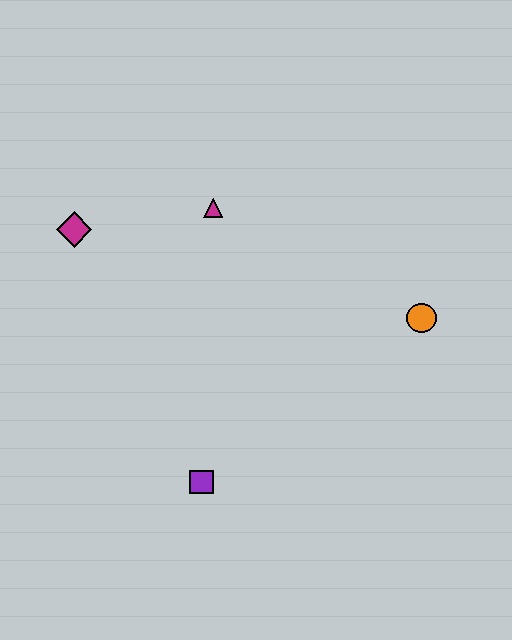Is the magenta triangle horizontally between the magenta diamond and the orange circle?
Yes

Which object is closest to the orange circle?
The magenta triangle is closest to the orange circle.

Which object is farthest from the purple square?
The magenta diamond is farthest from the purple square.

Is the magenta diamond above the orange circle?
Yes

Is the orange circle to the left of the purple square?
No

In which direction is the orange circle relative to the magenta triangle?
The orange circle is to the right of the magenta triangle.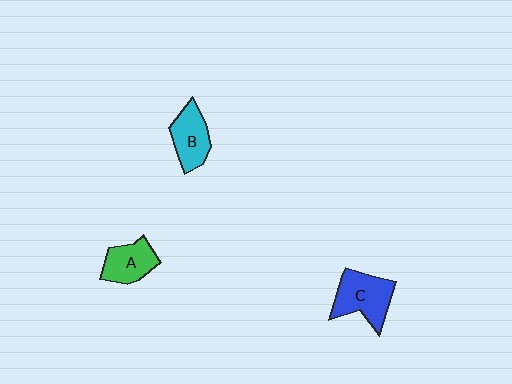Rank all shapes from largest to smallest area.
From largest to smallest: C (blue), B (cyan), A (green).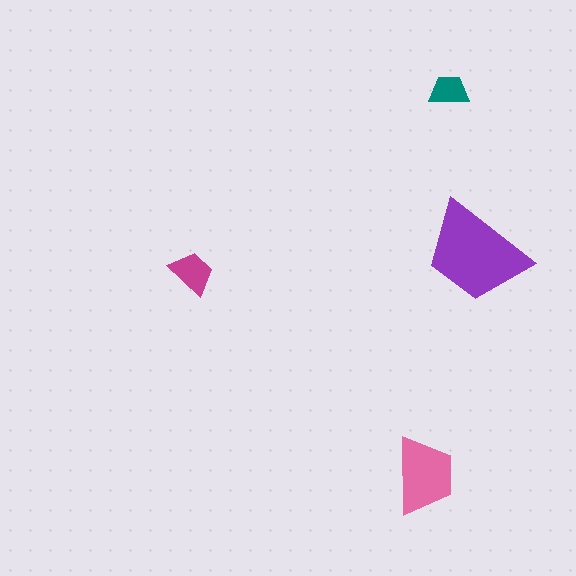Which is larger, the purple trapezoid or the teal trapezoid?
The purple one.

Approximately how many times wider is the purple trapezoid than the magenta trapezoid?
About 2.5 times wider.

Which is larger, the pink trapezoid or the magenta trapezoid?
The pink one.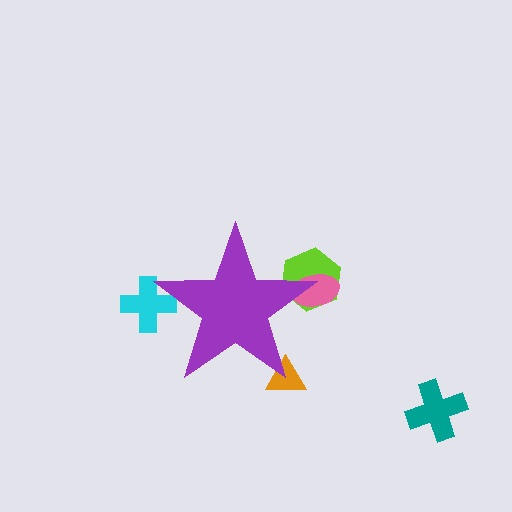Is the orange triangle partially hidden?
Yes, the orange triangle is partially hidden behind the purple star.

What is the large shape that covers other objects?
A purple star.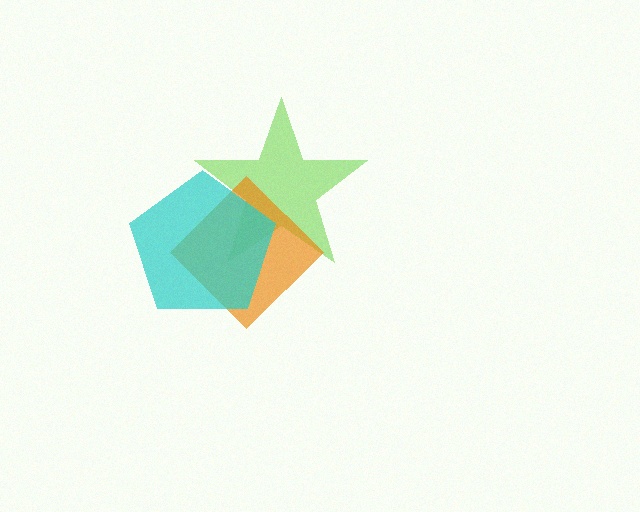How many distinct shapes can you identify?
There are 3 distinct shapes: a lime star, an orange diamond, a cyan pentagon.